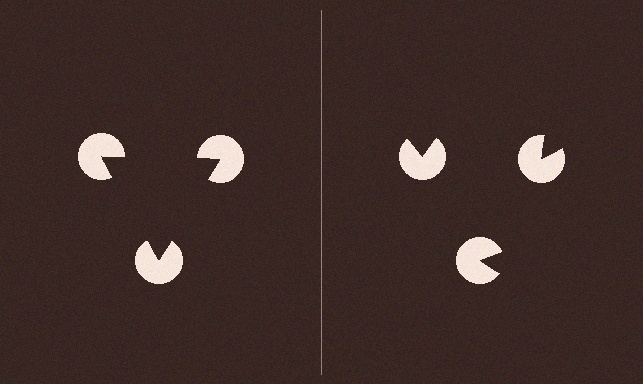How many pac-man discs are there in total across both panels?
6 — 3 on each side.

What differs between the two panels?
The pac-man discs are positioned identically on both sides; only the wedge orientations differ. On the left they align to a triangle; on the right they are misaligned.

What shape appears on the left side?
An illusory triangle.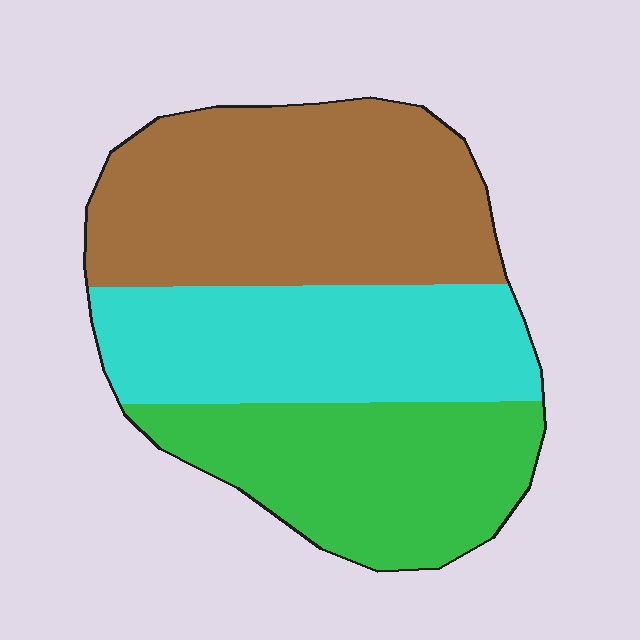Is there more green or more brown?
Brown.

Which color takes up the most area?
Brown, at roughly 40%.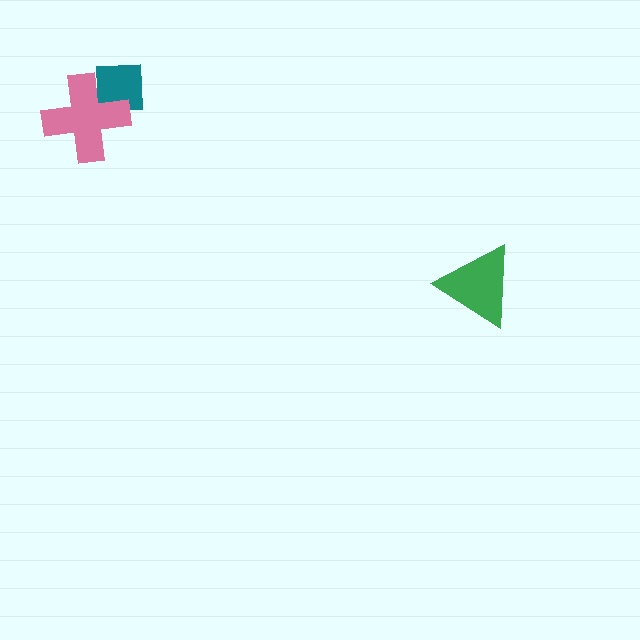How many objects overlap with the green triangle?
0 objects overlap with the green triangle.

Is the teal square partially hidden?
Yes, it is partially covered by another shape.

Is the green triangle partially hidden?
No, no other shape covers it.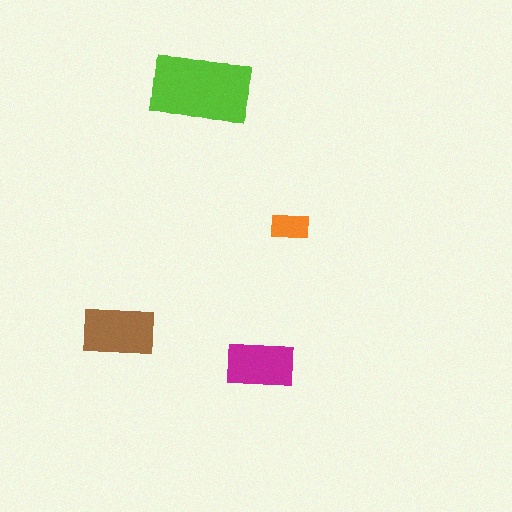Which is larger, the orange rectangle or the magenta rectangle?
The magenta one.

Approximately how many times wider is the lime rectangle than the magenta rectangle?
About 1.5 times wider.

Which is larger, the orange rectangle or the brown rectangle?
The brown one.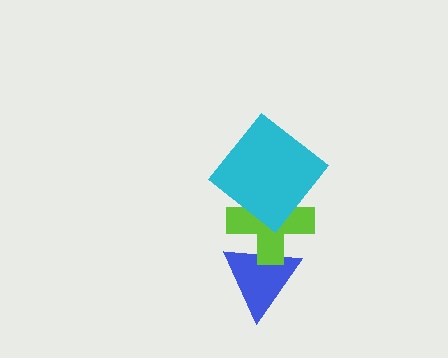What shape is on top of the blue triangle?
The lime cross is on top of the blue triangle.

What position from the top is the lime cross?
The lime cross is 2nd from the top.